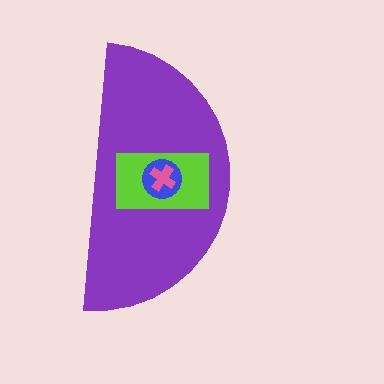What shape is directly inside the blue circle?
The pink cross.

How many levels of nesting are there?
4.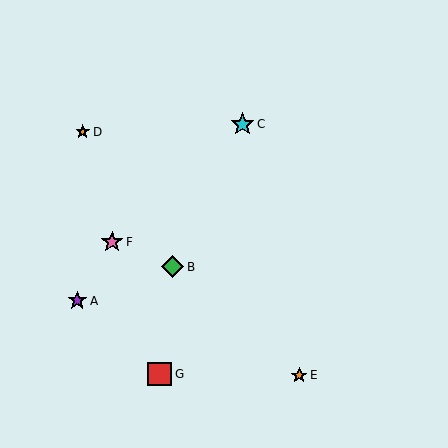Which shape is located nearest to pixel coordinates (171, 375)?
The red square (labeled G) at (160, 374) is nearest to that location.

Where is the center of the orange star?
The center of the orange star is at (83, 132).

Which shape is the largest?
The red square (labeled G) is the largest.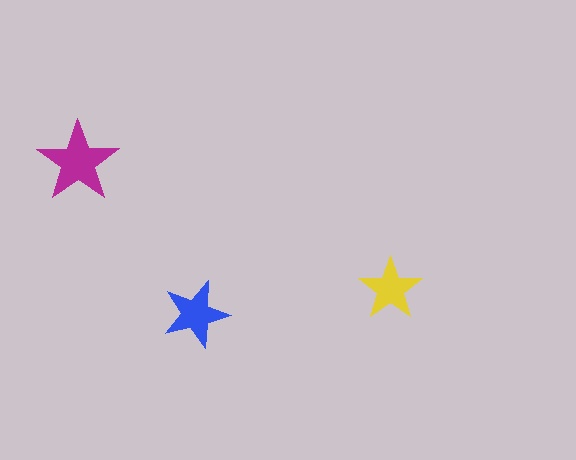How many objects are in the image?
There are 3 objects in the image.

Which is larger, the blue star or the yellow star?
The blue one.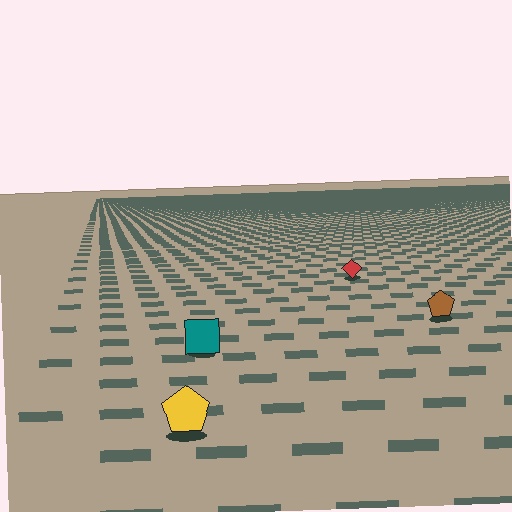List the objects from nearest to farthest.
From nearest to farthest: the yellow pentagon, the teal square, the brown pentagon, the red diamond.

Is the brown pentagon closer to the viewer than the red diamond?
Yes. The brown pentagon is closer — you can tell from the texture gradient: the ground texture is coarser near it.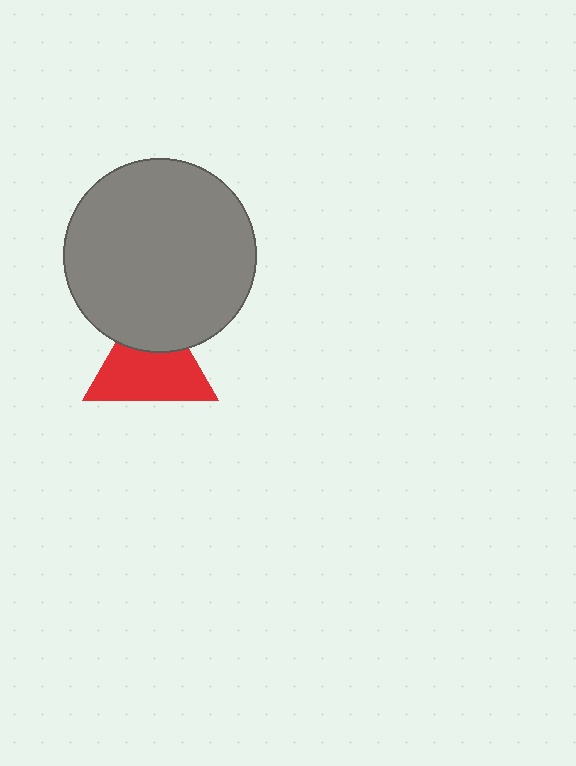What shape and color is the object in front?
The object in front is a gray circle.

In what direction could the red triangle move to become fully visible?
The red triangle could move down. That would shift it out from behind the gray circle entirely.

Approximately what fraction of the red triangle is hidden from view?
Roughly 33% of the red triangle is hidden behind the gray circle.